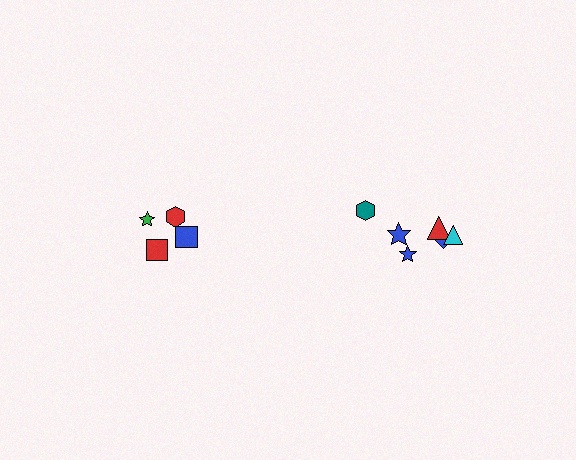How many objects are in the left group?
There are 4 objects.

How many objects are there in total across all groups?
There are 10 objects.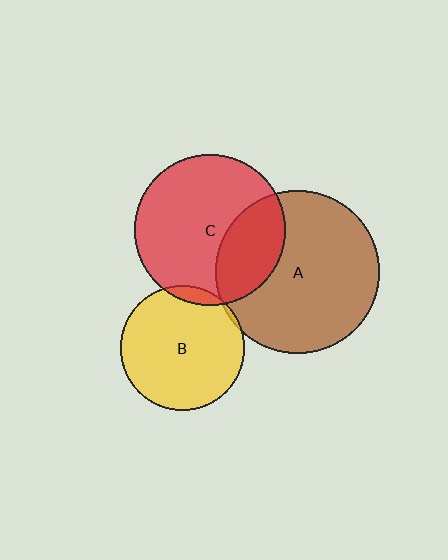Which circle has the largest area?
Circle A (brown).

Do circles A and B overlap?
Yes.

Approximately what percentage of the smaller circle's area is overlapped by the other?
Approximately 5%.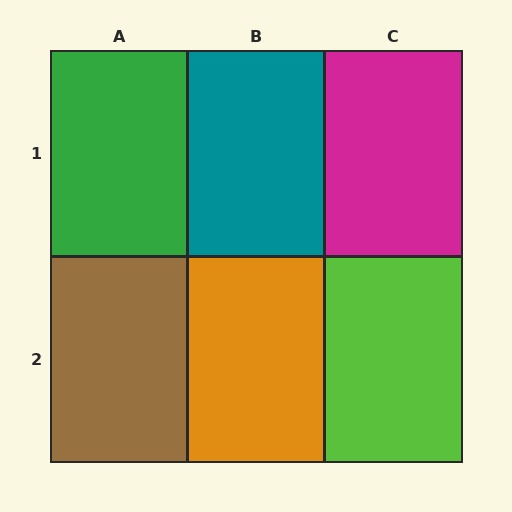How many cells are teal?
1 cell is teal.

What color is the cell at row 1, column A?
Green.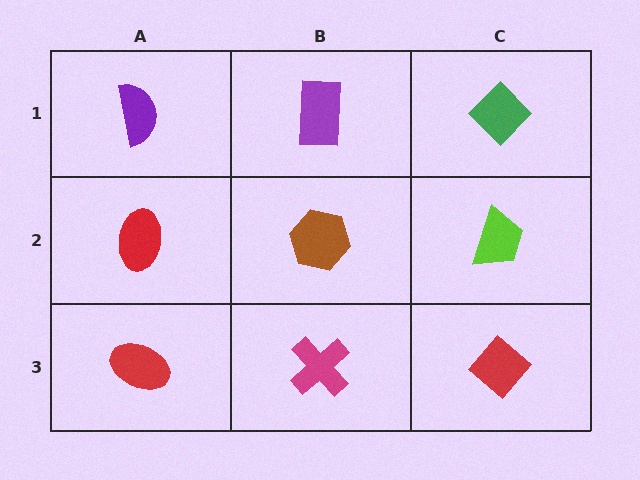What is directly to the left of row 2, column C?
A brown hexagon.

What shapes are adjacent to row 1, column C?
A lime trapezoid (row 2, column C), a purple rectangle (row 1, column B).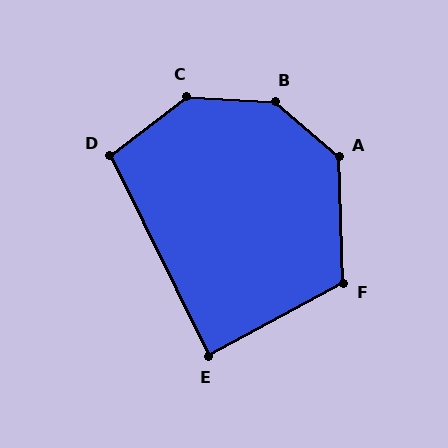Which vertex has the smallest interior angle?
E, at approximately 88 degrees.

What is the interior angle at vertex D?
Approximately 102 degrees (obtuse).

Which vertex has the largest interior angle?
B, at approximately 142 degrees.